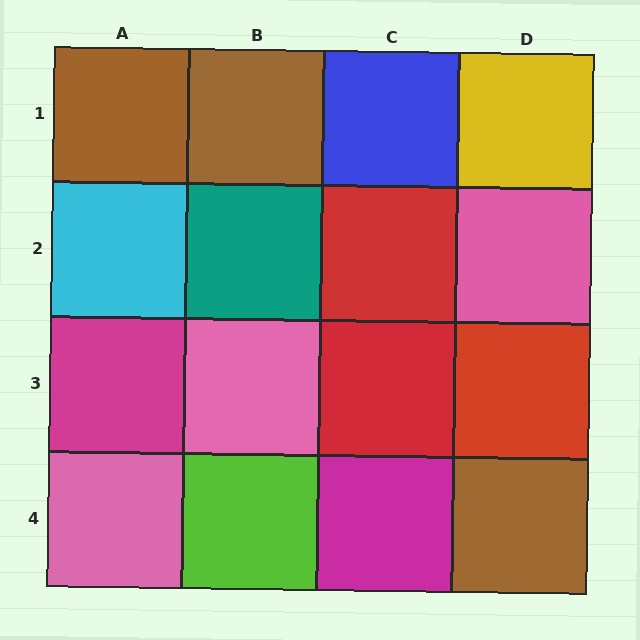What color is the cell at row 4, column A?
Pink.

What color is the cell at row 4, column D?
Brown.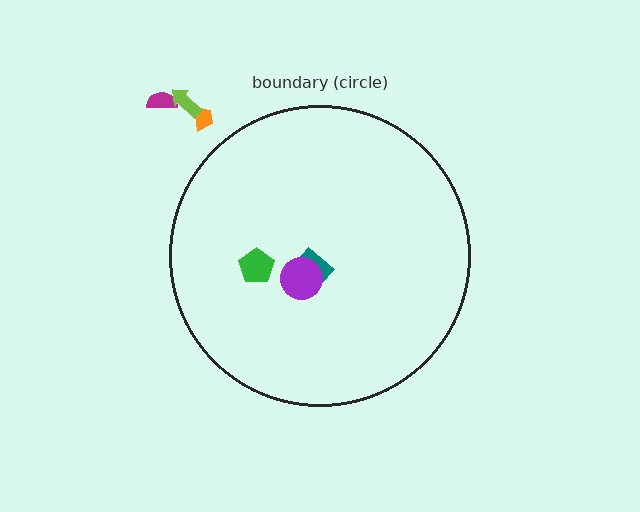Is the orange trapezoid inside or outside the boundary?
Outside.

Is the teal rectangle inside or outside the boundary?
Inside.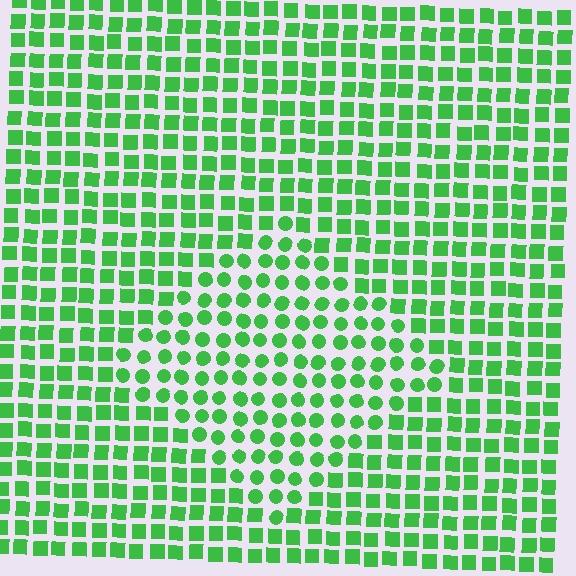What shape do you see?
I see a diamond.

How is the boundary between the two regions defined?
The boundary is defined by a change in element shape: circles inside vs. squares outside. All elements share the same color and spacing.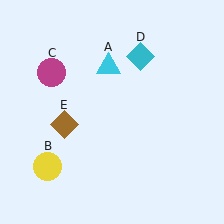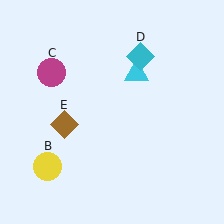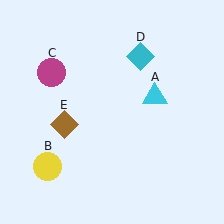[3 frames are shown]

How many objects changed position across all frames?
1 object changed position: cyan triangle (object A).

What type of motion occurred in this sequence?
The cyan triangle (object A) rotated clockwise around the center of the scene.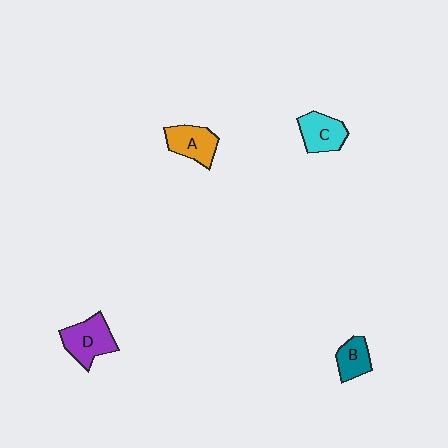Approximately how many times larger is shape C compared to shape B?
Approximately 1.3 times.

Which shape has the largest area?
Shape D (purple).